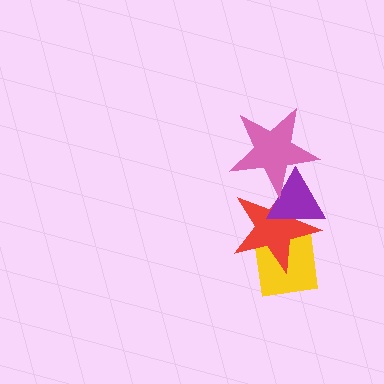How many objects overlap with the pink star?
2 objects overlap with the pink star.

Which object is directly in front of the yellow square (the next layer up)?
The red star is directly in front of the yellow square.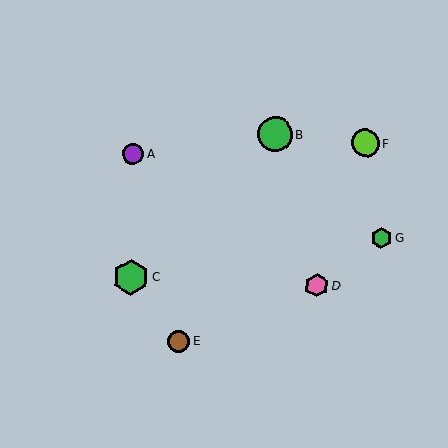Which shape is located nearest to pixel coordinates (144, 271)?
The green hexagon (labeled C) at (131, 277) is nearest to that location.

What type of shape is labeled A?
Shape A is a purple circle.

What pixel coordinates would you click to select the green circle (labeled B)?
Click at (275, 134) to select the green circle B.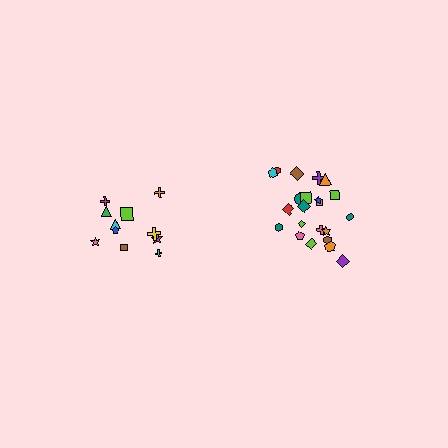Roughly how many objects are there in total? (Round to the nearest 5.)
Roughly 35 objects in total.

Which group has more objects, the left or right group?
The right group.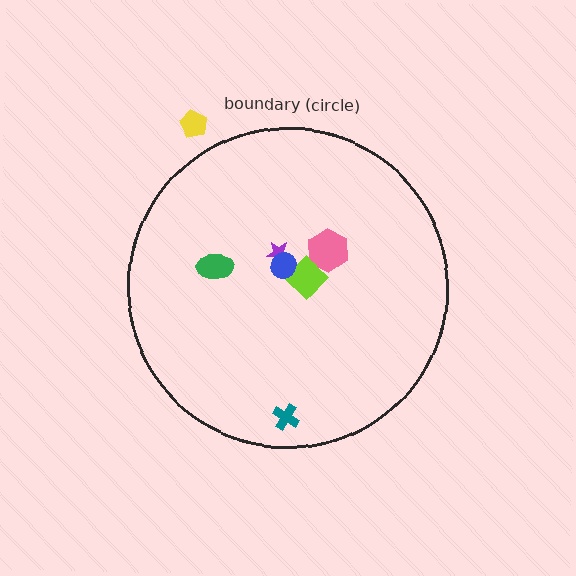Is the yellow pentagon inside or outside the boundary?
Outside.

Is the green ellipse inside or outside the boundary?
Inside.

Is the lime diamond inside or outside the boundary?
Inside.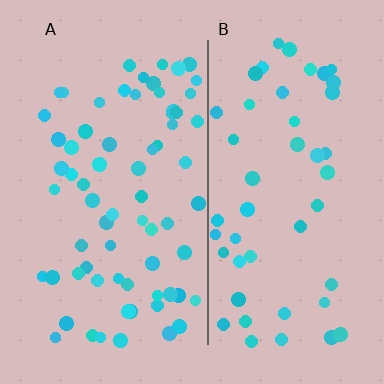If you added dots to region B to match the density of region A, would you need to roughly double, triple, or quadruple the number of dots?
Approximately double.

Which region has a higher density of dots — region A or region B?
A (the left).